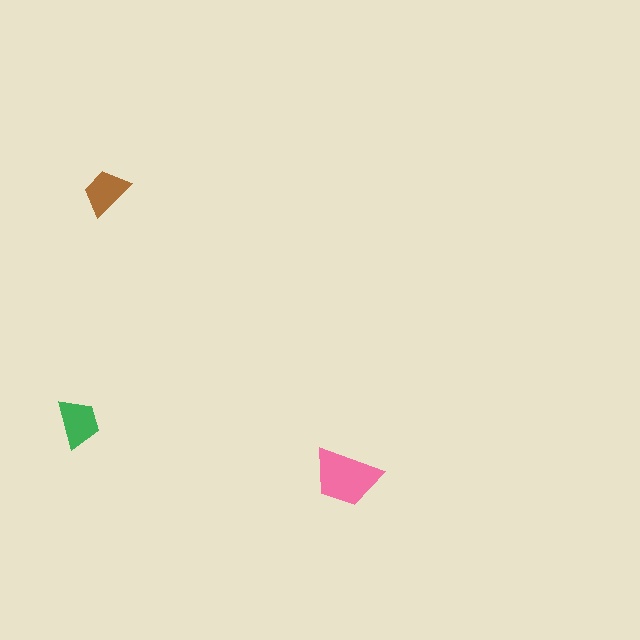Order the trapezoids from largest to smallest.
the pink one, the green one, the brown one.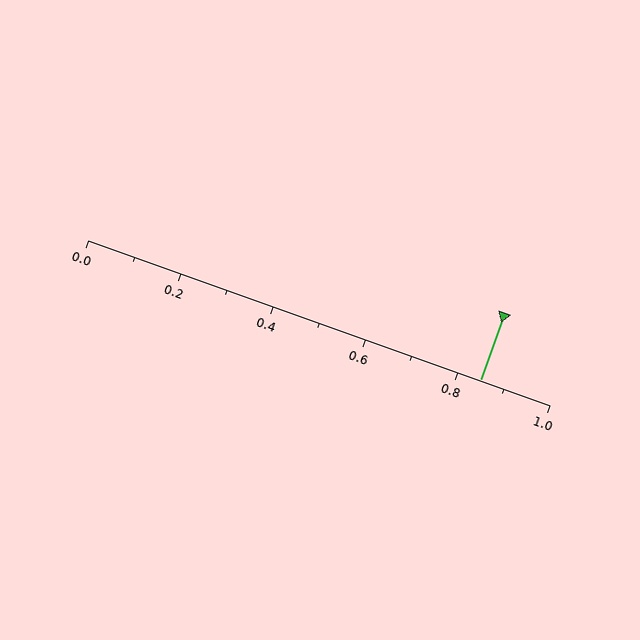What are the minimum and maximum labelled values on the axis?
The axis runs from 0.0 to 1.0.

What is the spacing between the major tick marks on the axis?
The major ticks are spaced 0.2 apart.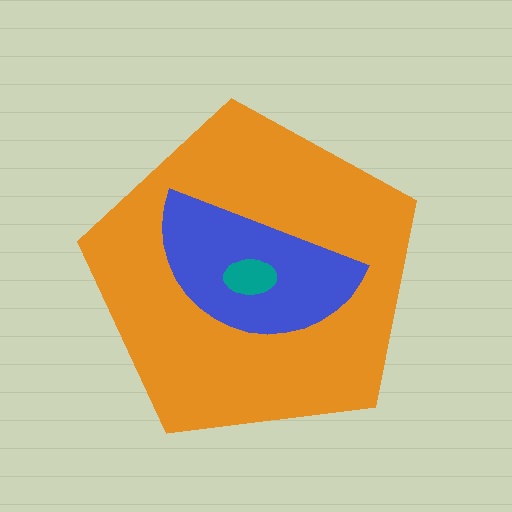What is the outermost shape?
The orange pentagon.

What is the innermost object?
The teal ellipse.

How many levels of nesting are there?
3.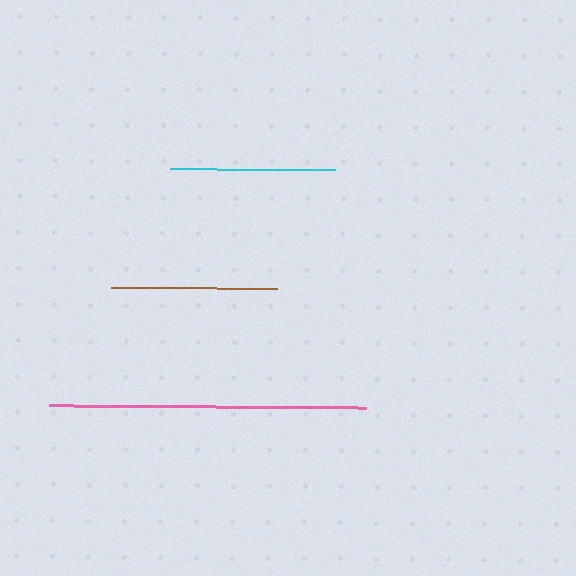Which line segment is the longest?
The pink line is the longest at approximately 317 pixels.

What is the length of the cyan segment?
The cyan segment is approximately 164 pixels long.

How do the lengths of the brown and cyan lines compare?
The brown and cyan lines are approximately the same length.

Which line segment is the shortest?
The cyan line is the shortest at approximately 164 pixels.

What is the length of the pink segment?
The pink segment is approximately 317 pixels long.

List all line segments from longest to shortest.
From longest to shortest: pink, brown, cyan.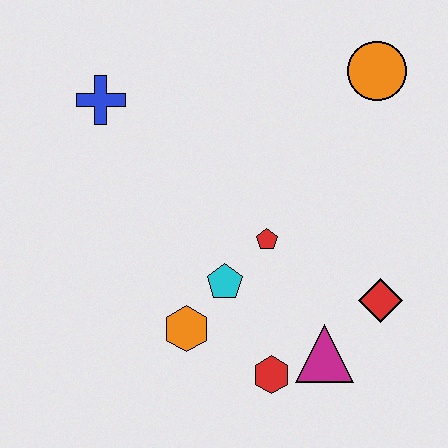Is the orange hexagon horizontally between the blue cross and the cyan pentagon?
Yes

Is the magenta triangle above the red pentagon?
No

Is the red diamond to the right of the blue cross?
Yes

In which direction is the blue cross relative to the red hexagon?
The blue cross is above the red hexagon.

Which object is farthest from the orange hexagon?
The orange circle is farthest from the orange hexagon.